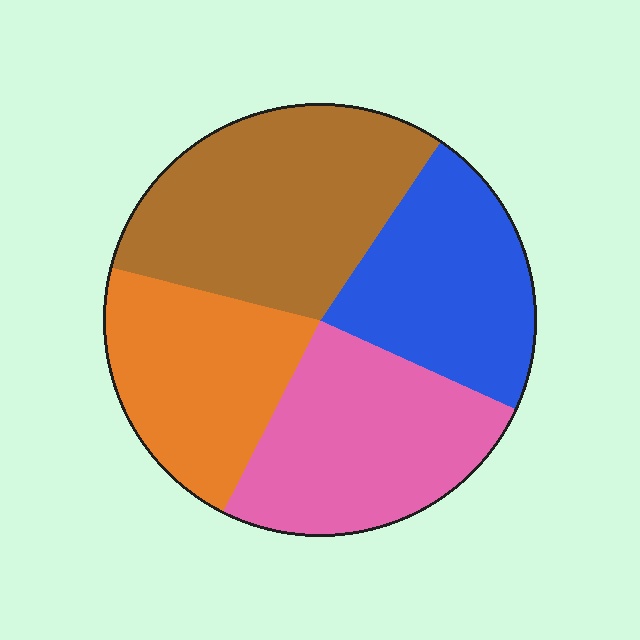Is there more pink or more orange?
Pink.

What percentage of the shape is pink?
Pink takes up about one quarter (1/4) of the shape.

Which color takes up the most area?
Brown, at roughly 30%.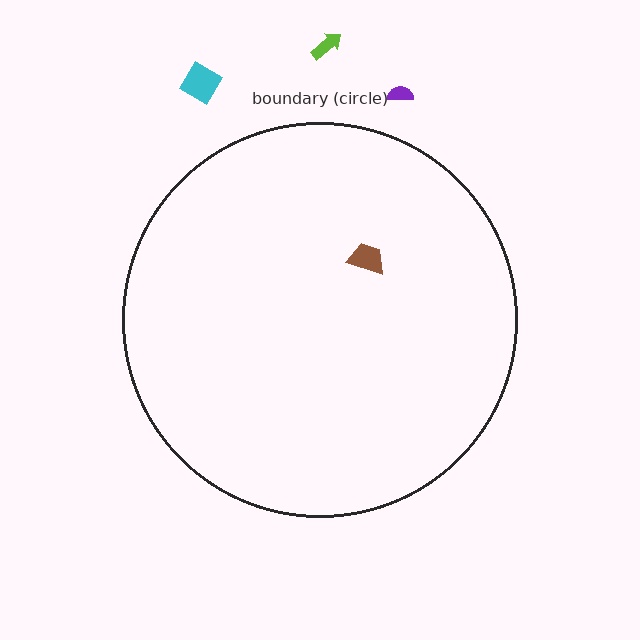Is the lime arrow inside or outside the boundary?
Outside.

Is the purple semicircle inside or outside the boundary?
Outside.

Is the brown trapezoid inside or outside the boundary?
Inside.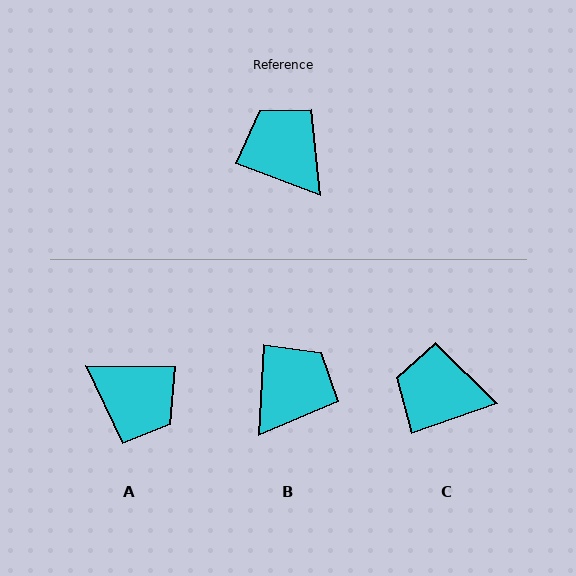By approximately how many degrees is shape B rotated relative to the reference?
Approximately 73 degrees clockwise.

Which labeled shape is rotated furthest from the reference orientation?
A, about 160 degrees away.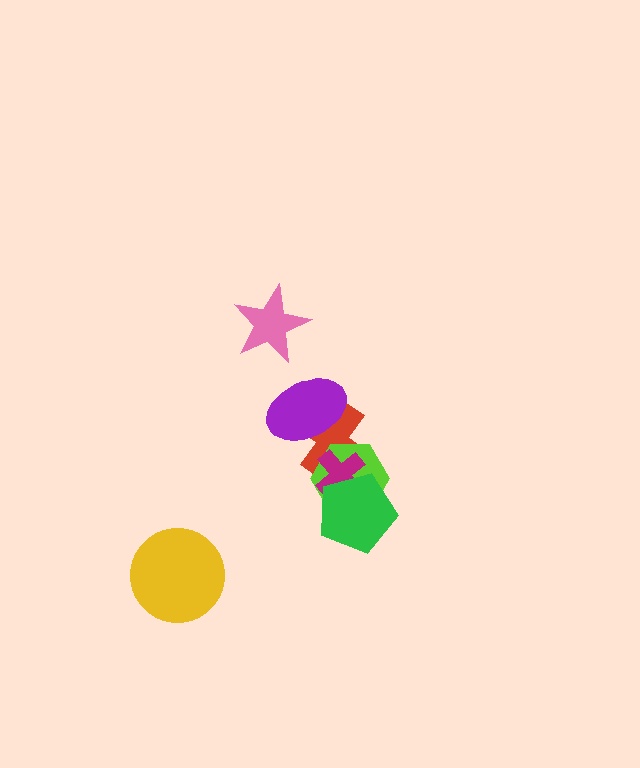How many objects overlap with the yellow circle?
0 objects overlap with the yellow circle.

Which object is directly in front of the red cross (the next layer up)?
The lime hexagon is directly in front of the red cross.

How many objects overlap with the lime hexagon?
3 objects overlap with the lime hexagon.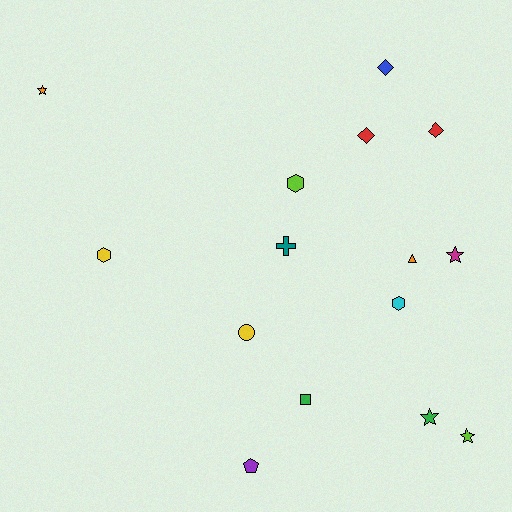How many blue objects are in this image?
There is 1 blue object.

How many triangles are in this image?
There is 1 triangle.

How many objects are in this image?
There are 15 objects.